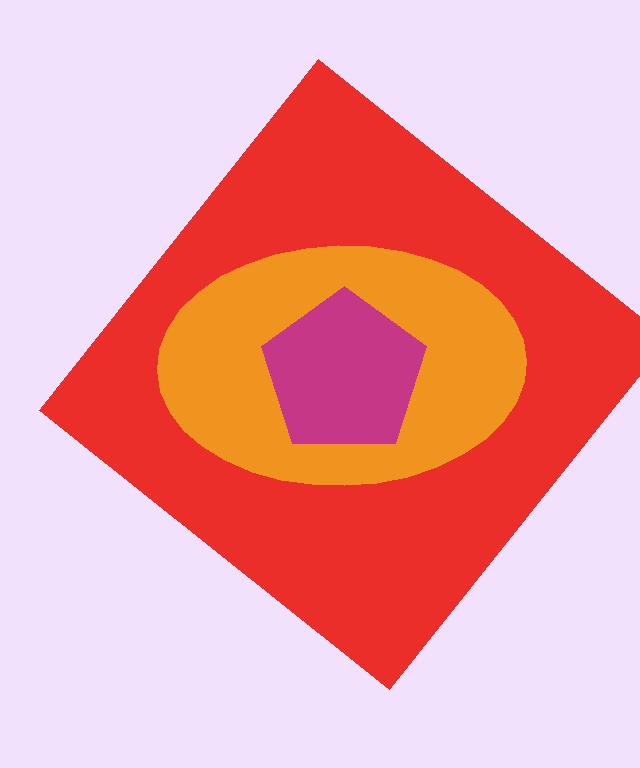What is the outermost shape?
The red diamond.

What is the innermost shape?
The magenta pentagon.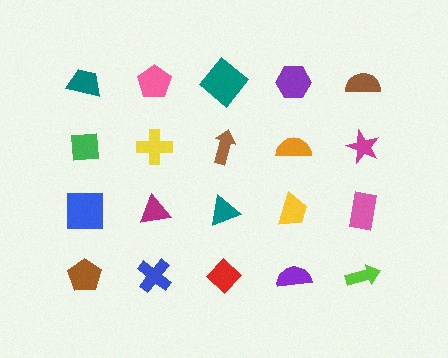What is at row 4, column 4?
A purple semicircle.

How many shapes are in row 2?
5 shapes.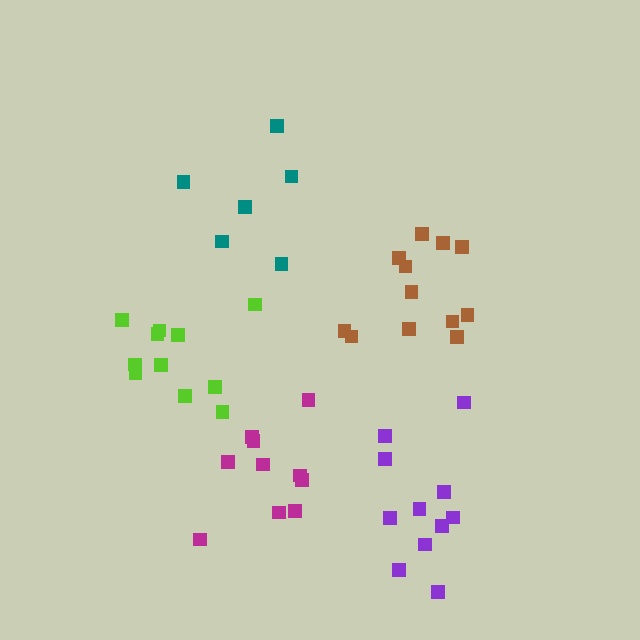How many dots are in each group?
Group 1: 12 dots, Group 2: 6 dots, Group 3: 10 dots, Group 4: 11 dots, Group 5: 11 dots (50 total).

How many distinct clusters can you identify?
There are 5 distinct clusters.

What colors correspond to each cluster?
The clusters are colored: brown, teal, magenta, purple, lime.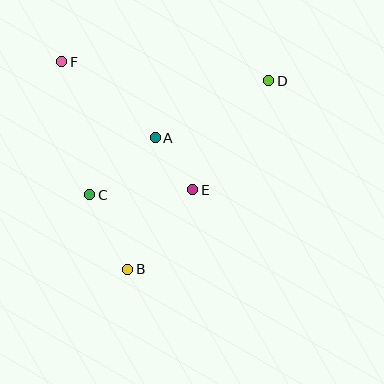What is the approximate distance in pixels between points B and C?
The distance between B and C is approximately 84 pixels.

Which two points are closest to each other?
Points A and E are closest to each other.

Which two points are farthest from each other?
Points B and D are farthest from each other.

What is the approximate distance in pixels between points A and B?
The distance between A and B is approximately 135 pixels.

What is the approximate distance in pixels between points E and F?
The distance between E and F is approximately 183 pixels.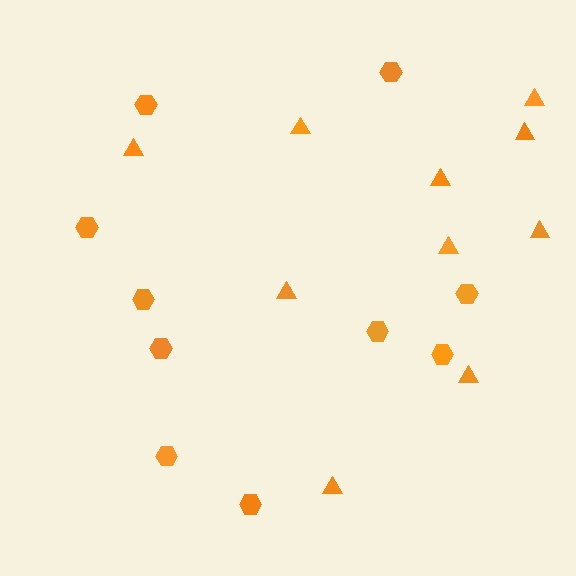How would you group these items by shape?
There are 2 groups: one group of triangles (10) and one group of hexagons (10).